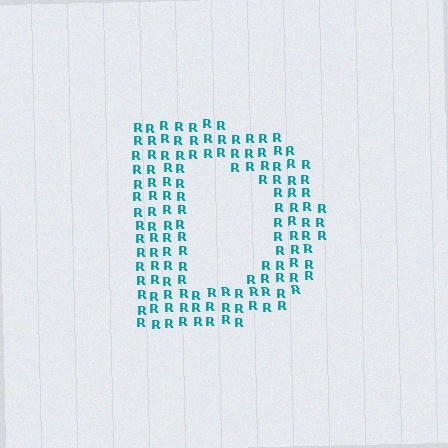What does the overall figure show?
The overall figure shows the letter D.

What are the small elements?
The small elements are letter R's.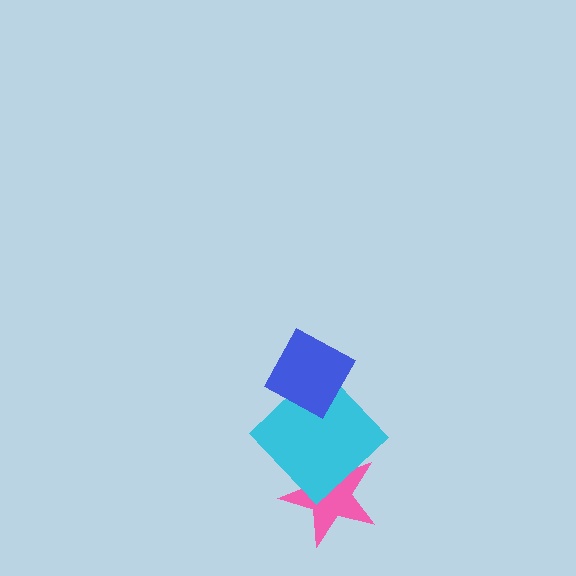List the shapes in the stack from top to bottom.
From top to bottom: the blue diamond, the cyan diamond, the pink star.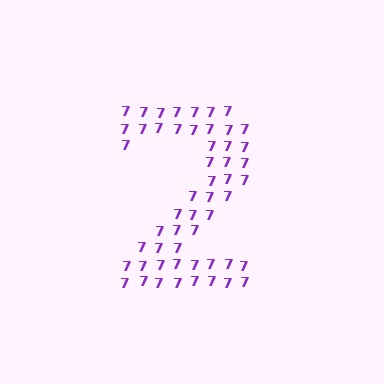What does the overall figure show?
The overall figure shows the digit 2.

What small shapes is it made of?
It is made of small digit 7's.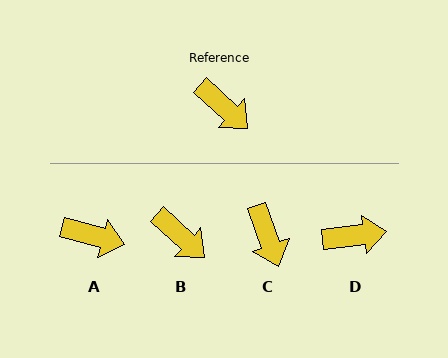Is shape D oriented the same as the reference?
No, it is off by about 49 degrees.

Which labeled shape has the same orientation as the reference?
B.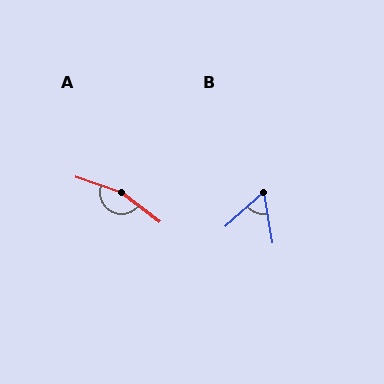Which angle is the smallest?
B, at approximately 57 degrees.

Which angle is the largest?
A, at approximately 161 degrees.